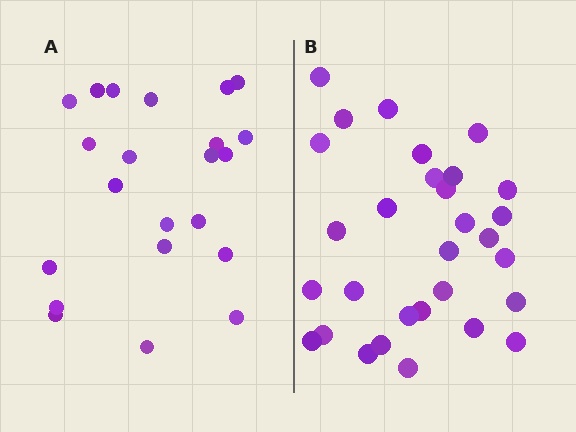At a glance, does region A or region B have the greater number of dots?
Region B (the right region) has more dots.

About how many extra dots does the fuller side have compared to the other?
Region B has roughly 8 or so more dots than region A.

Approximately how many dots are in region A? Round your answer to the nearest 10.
About 20 dots. (The exact count is 22, which rounds to 20.)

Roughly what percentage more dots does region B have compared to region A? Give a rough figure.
About 35% more.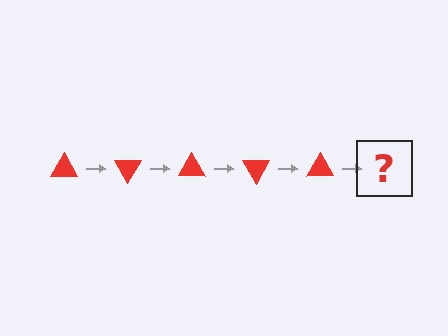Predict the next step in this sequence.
The next step is a red triangle rotated 300 degrees.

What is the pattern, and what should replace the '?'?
The pattern is that the triangle rotates 60 degrees each step. The '?' should be a red triangle rotated 300 degrees.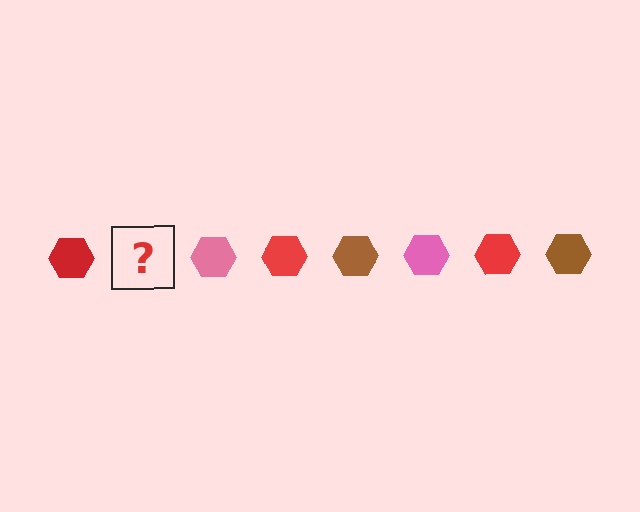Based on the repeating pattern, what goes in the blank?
The blank should be a brown hexagon.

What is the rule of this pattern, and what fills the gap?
The rule is that the pattern cycles through red, brown, pink hexagons. The gap should be filled with a brown hexagon.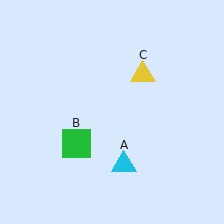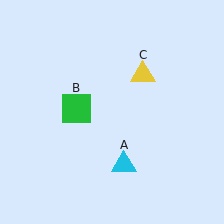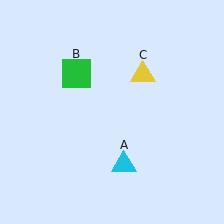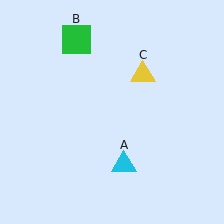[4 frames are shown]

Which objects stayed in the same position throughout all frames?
Cyan triangle (object A) and yellow triangle (object C) remained stationary.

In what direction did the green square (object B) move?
The green square (object B) moved up.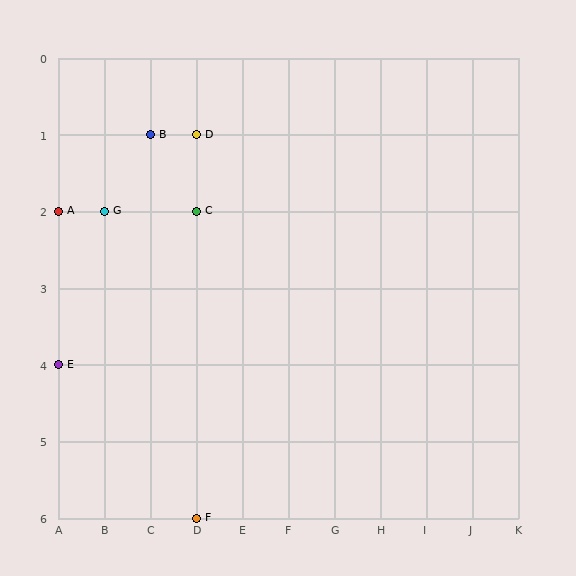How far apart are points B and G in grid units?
Points B and G are 1 column and 1 row apart (about 1.4 grid units diagonally).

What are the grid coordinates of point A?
Point A is at grid coordinates (A, 2).